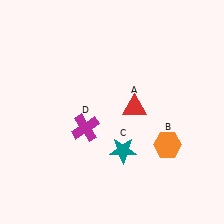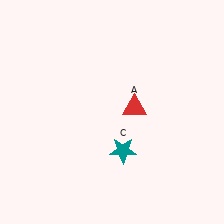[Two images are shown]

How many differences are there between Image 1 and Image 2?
There are 2 differences between the two images.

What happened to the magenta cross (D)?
The magenta cross (D) was removed in Image 2. It was in the bottom-left area of Image 1.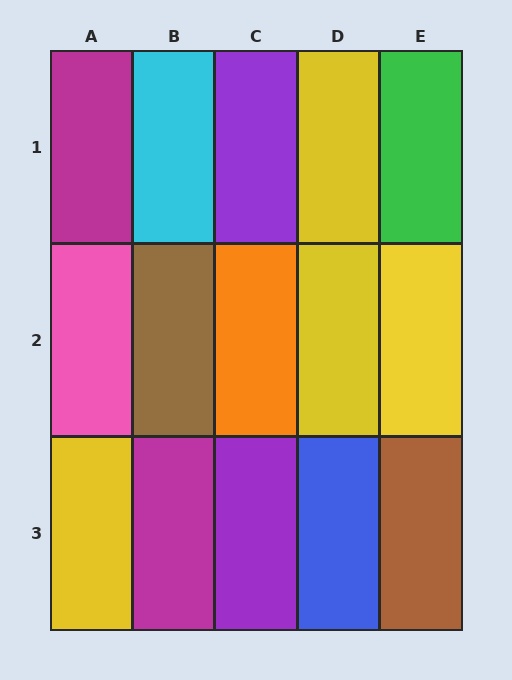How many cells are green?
1 cell is green.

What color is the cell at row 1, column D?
Yellow.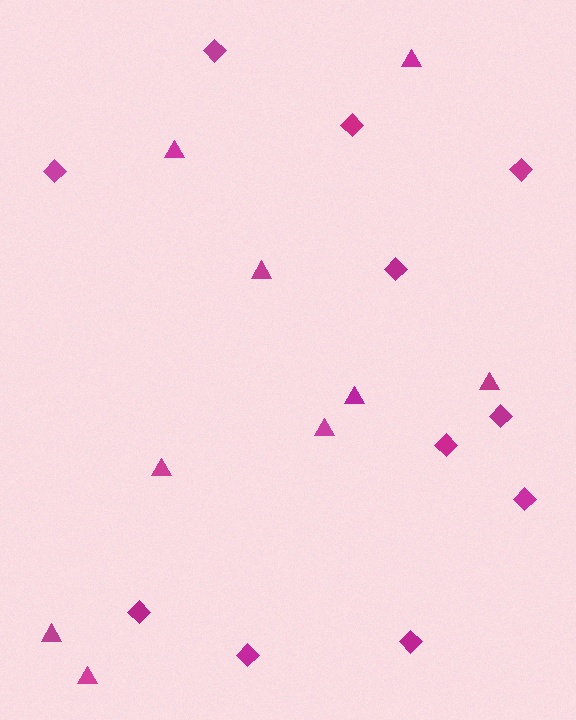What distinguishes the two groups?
There are 2 groups: one group of diamonds (11) and one group of triangles (9).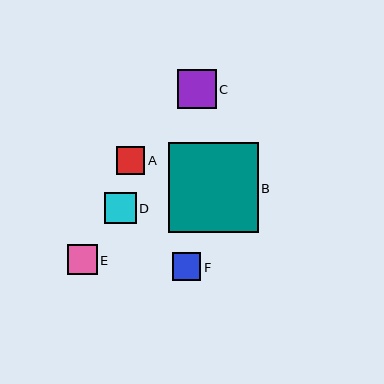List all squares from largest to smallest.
From largest to smallest: B, C, D, E, A, F.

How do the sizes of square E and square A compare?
Square E and square A are approximately the same size.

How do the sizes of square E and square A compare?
Square E and square A are approximately the same size.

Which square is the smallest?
Square F is the smallest with a size of approximately 28 pixels.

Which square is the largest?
Square B is the largest with a size of approximately 90 pixels.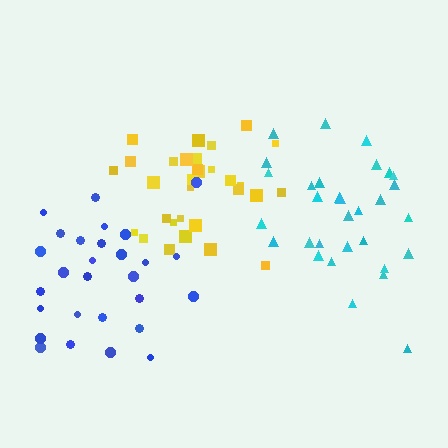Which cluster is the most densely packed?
Yellow.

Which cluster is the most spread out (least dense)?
Blue.